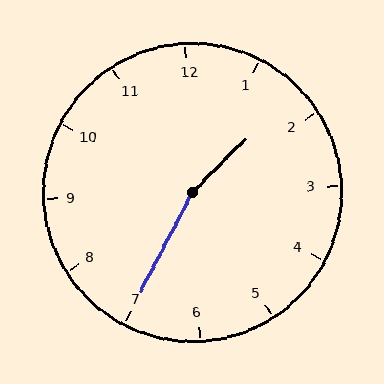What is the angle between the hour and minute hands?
Approximately 162 degrees.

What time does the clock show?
1:35.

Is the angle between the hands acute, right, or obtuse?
It is obtuse.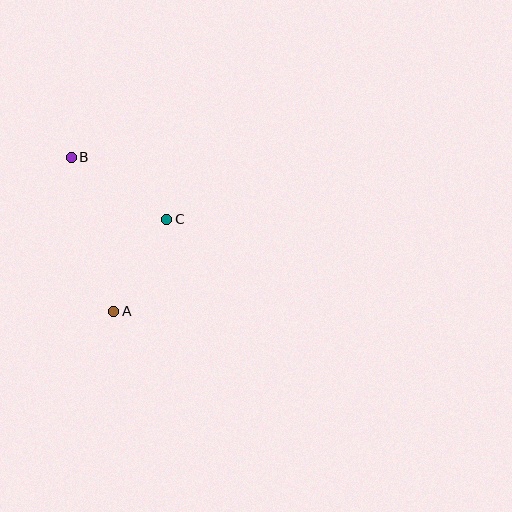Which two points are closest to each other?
Points A and C are closest to each other.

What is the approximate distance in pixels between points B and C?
The distance between B and C is approximately 114 pixels.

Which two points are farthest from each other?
Points A and B are farthest from each other.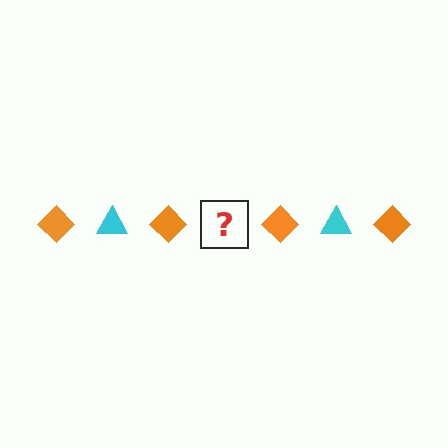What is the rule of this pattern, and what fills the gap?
The rule is that the pattern alternates between orange diamond and cyan triangle. The gap should be filled with a cyan triangle.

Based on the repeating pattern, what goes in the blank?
The blank should be a cyan triangle.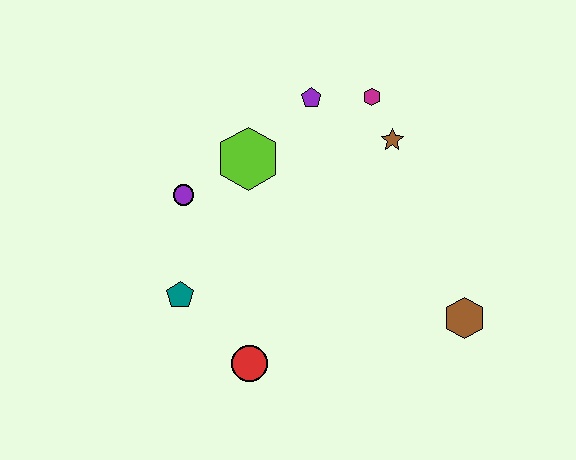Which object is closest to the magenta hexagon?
The brown star is closest to the magenta hexagon.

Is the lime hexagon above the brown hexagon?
Yes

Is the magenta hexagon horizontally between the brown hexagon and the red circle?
Yes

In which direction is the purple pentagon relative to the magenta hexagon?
The purple pentagon is to the left of the magenta hexagon.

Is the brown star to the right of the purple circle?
Yes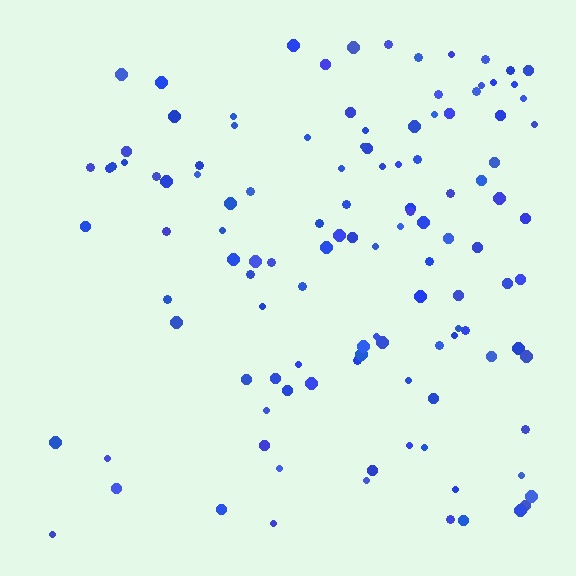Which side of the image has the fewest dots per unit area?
The left.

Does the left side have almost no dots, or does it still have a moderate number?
Still a moderate number, just noticeably fewer than the right.